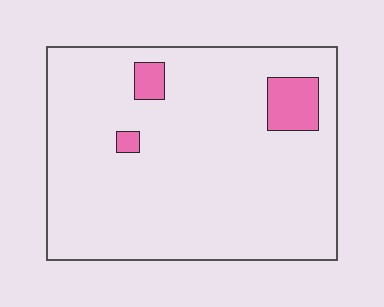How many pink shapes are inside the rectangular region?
3.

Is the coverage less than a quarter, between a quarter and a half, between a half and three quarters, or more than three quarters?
Less than a quarter.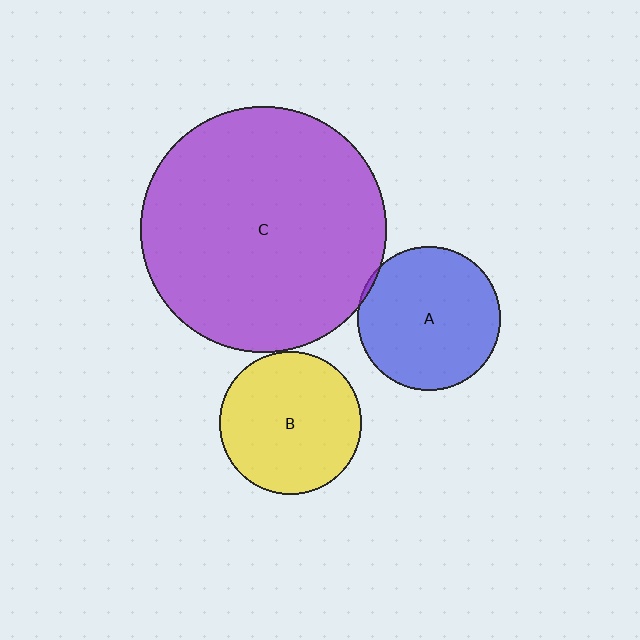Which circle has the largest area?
Circle C (purple).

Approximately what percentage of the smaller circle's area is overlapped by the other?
Approximately 5%.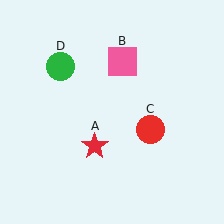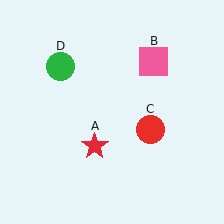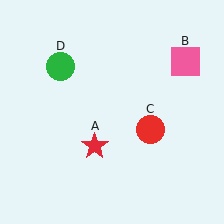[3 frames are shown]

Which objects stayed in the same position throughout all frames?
Red star (object A) and red circle (object C) and green circle (object D) remained stationary.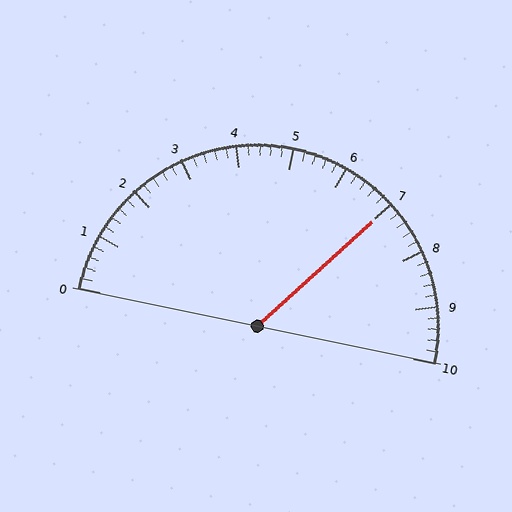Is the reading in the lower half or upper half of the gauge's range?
The reading is in the upper half of the range (0 to 10).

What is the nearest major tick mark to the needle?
The nearest major tick mark is 7.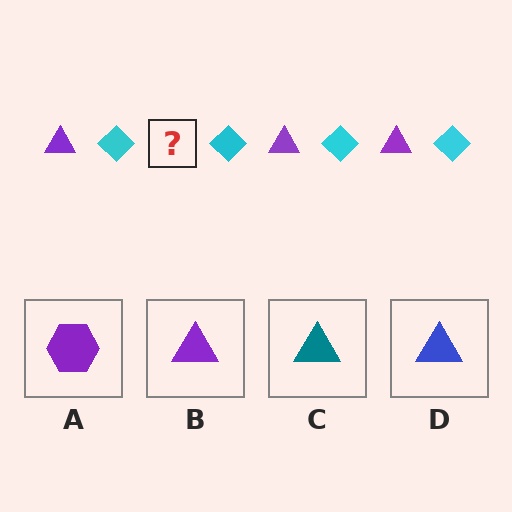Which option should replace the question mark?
Option B.